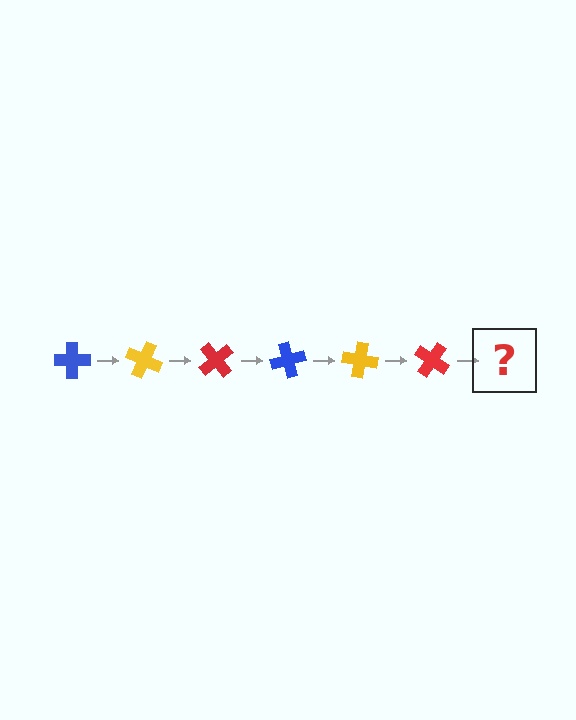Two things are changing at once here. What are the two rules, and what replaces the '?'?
The two rules are that it rotates 25 degrees each step and the color cycles through blue, yellow, and red. The '?' should be a blue cross, rotated 150 degrees from the start.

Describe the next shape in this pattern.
It should be a blue cross, rotated 150 degrees from the start.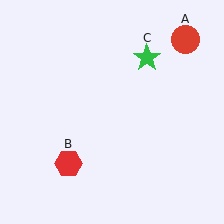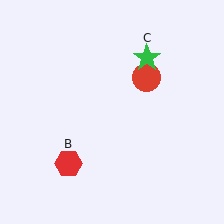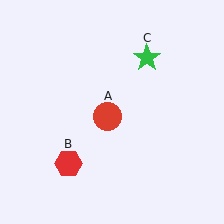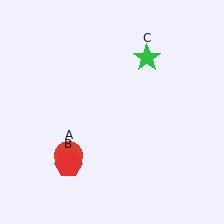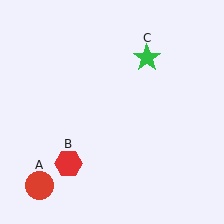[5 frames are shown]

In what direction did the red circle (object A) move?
The red circle (object A) moved down and to the left.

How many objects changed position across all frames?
1 object changed position: red circle (object A).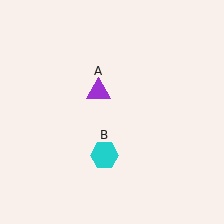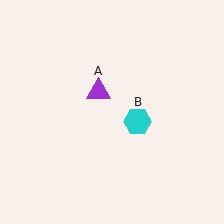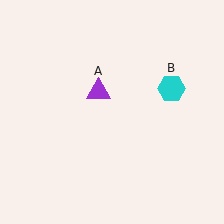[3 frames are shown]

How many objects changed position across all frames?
1 object changed position: cyan hexagon (object B).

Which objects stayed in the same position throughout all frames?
Purple triangle (object A) remained stationary.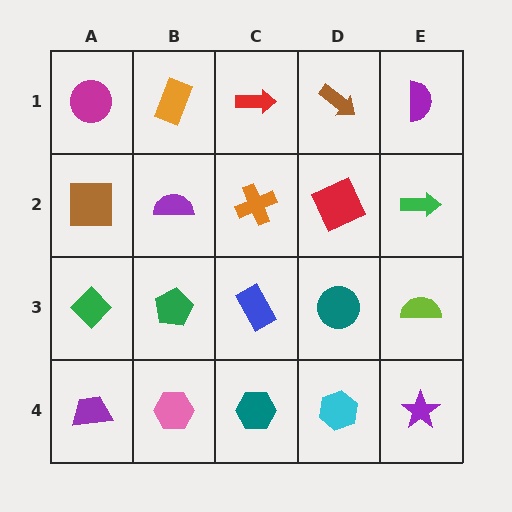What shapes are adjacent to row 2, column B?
An orange rectangle (row 1, column B), a green pentagon (row 3, column B), a brown square (row 2, column A), an orange cross (row 2, column C).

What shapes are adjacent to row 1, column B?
A purple semicircle (row 2, column B), a magenta circle (row 1, column A), a red arrow (row 1, column C).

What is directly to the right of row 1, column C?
A brown arrow.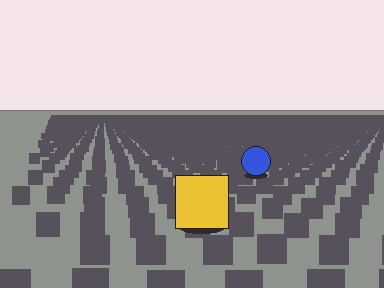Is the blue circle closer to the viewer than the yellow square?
No. The yellow square is closer — you can tell from the texture gradient: the ground texture is coarser near it.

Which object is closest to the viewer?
The yellow square is closest. The texture marks near it are larger and more spread out.